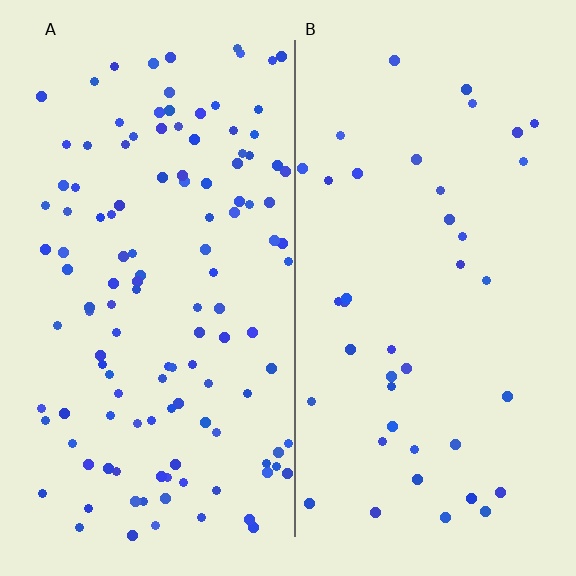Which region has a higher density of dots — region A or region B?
A (the left).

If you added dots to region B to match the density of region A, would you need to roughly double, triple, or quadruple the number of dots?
Approximately triple.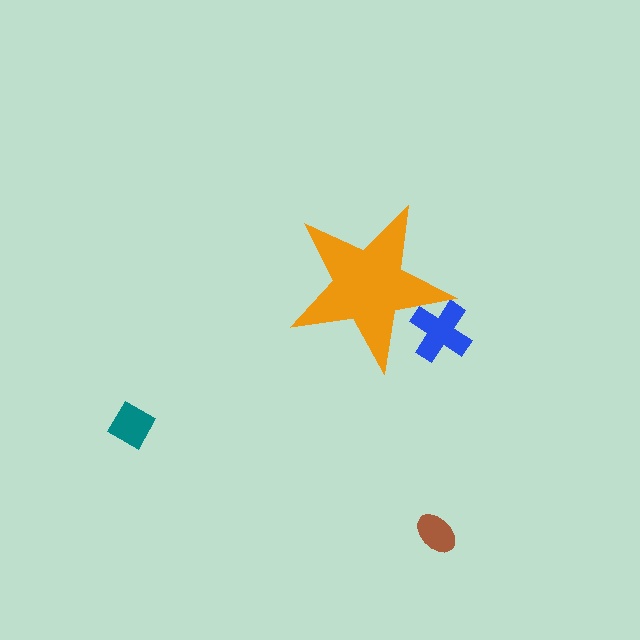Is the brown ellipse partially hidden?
No, the brown ellipse is fully visible.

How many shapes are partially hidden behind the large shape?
1 shape is partially hidden.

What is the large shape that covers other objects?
An orange star.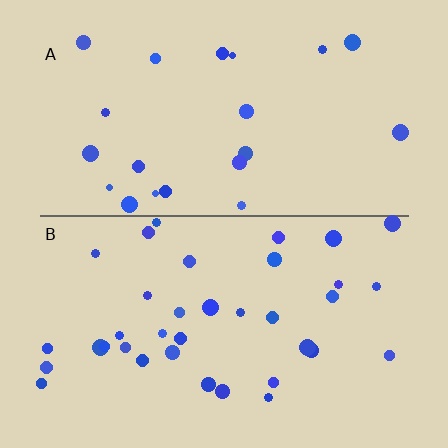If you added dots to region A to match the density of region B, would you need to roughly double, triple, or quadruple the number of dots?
Approximately double.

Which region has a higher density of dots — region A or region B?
B (the bottom).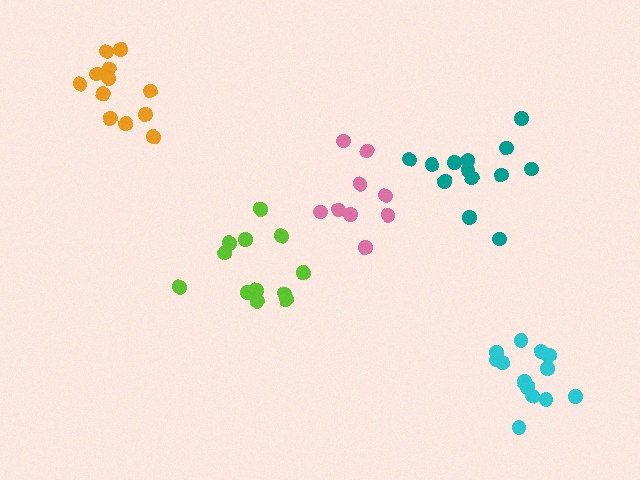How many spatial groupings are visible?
There are 5 spatial groupings.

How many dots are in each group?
Group 1: 12 dots, Group 2: 12 dots, Group 3: 13 dots, Group 4: 9 dots, Group 5: 13 dots (59 total).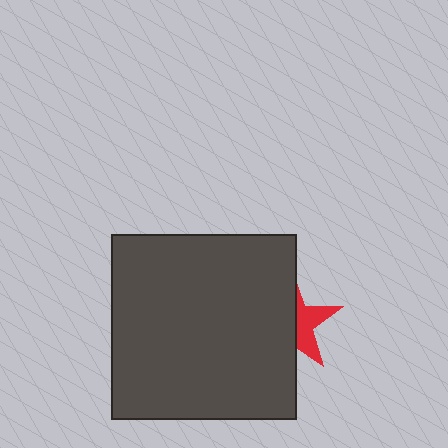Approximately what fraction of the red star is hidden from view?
Roughly 62% of the red star is hidden behind the dark gray rectangle.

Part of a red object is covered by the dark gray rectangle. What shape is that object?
It is a star.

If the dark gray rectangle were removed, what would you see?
You would see the complete red star.